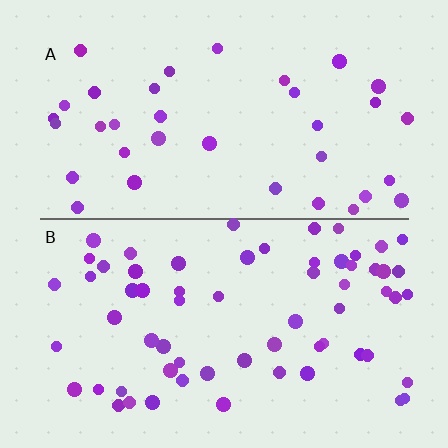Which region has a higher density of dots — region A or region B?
B (the bottom).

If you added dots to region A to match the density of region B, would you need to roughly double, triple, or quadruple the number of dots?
Approximately double.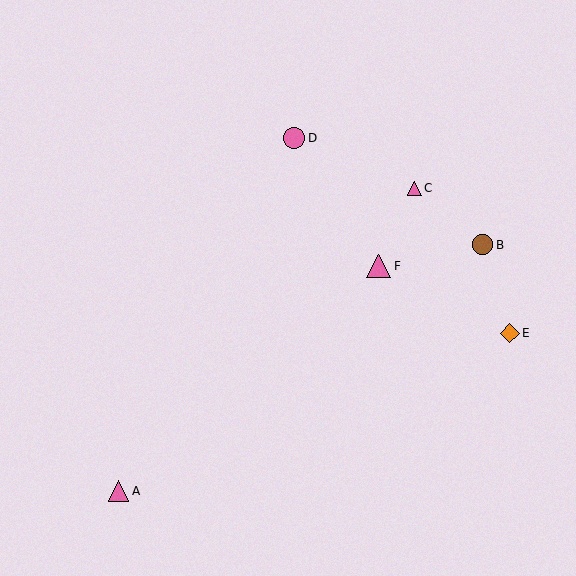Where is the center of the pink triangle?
The center of the pink triangle is at (118, 491).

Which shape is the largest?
The pink triangle (labeled F) is the largest.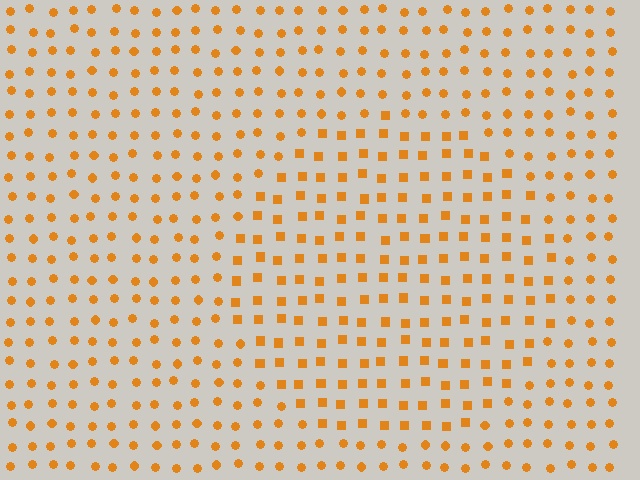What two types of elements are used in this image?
The image uses squares inside the circle region and circles outside it.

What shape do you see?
I see a circle.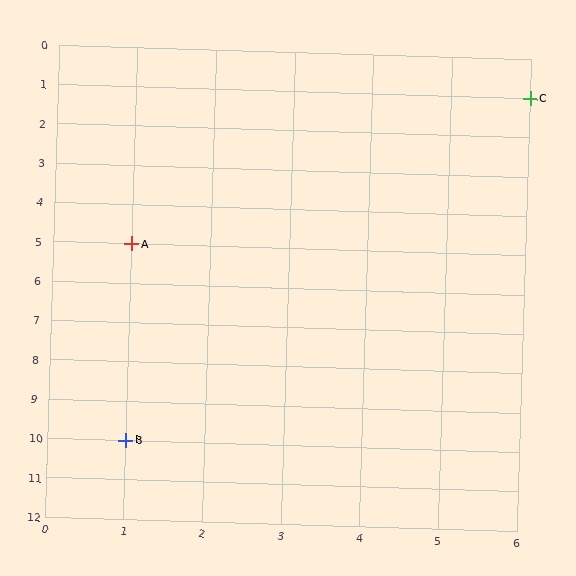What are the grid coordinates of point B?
Point B is at grid coordinates (1, 10).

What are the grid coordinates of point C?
Point C is at grid coordinates (6, 1).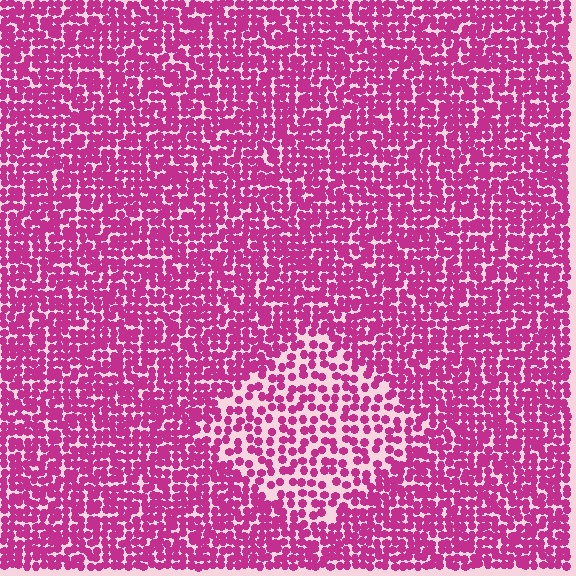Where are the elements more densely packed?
The elements are more densely packed outside the diamond boundary.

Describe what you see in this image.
The image contains small magenta elements arranged at two different densities. A diamond-shaped region is visible where the elements are less densely packed than the surrounding area.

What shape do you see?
I see a diamond.